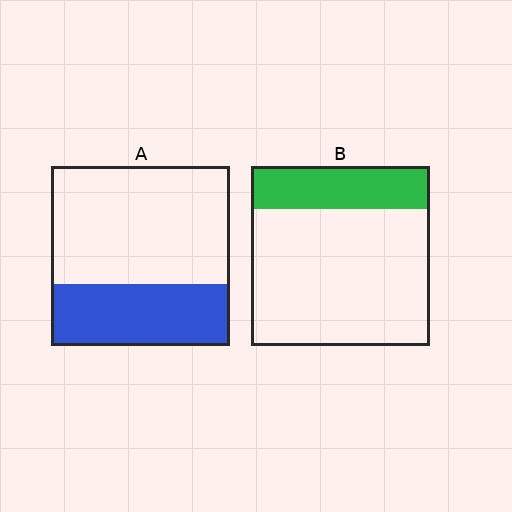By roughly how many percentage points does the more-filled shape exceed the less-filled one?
By roughly 10 percentage points (A over B).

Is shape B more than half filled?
No.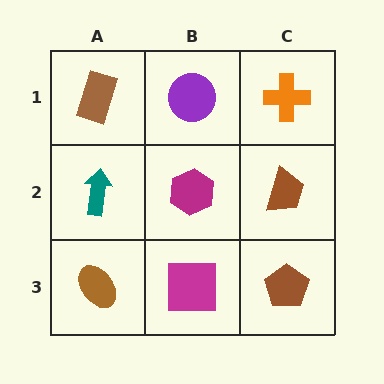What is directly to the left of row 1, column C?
A purple circle.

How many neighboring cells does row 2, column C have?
3.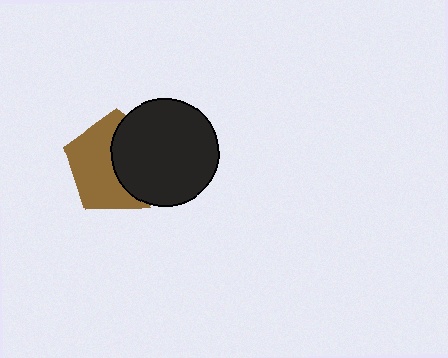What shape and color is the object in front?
The object in front is a black circle.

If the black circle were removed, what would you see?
You would see the complete brown pentagon.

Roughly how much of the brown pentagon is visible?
About half of it is visible (roughly 54%).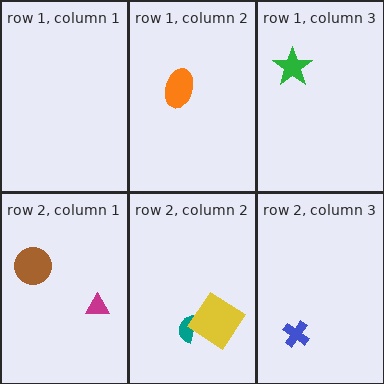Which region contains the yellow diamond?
The row 2, column 2 region.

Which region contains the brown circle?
The row 2, column 1 region.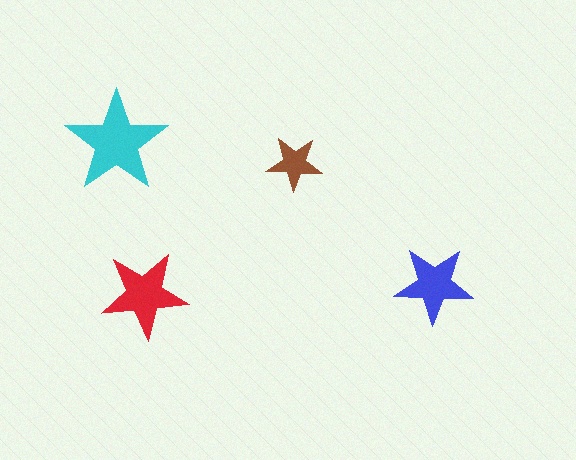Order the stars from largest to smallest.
the cyan one, the red one, the blue one, the brown one.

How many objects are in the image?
There are 4 objects in the image.